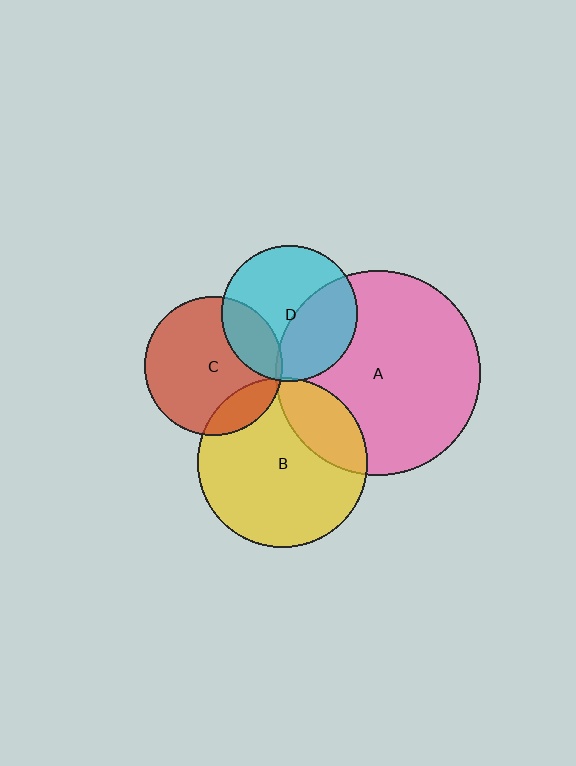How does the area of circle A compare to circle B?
Approximately 1.4 times.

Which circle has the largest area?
Circle A (pink).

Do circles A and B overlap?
Yes.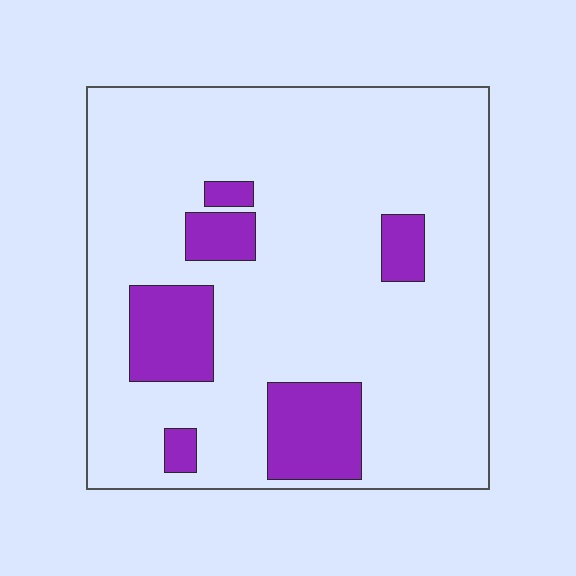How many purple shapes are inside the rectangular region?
6.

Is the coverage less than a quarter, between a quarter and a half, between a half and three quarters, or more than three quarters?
Less than a quarter.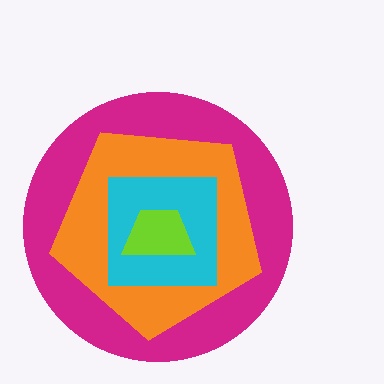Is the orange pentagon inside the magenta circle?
Yes.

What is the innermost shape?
The lime trapezoid.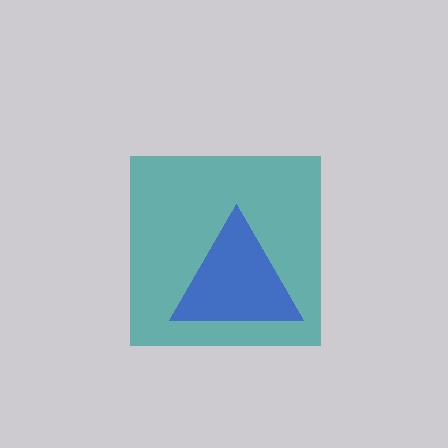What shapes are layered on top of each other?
The layered shapes are: a teal square, a blue triangle.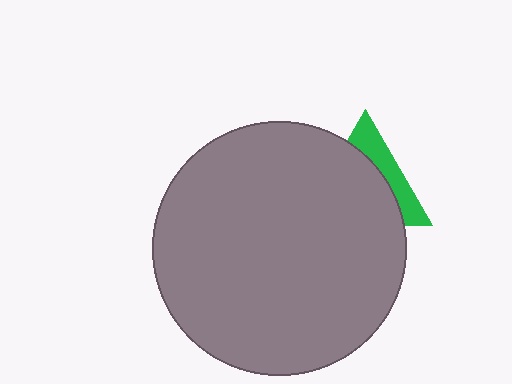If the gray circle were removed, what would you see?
You would see the complete green triangle.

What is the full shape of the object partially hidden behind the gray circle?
The partially hidden object is a green triangle.